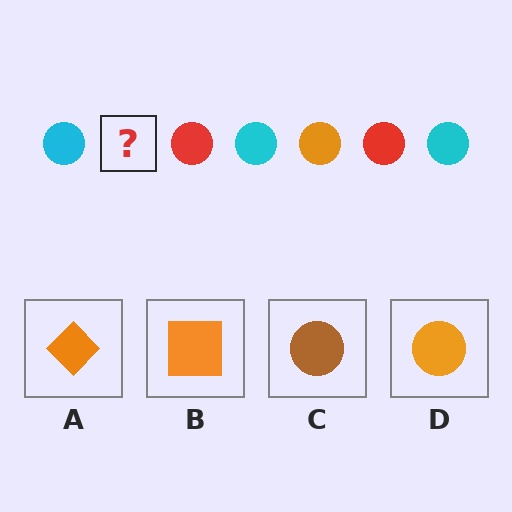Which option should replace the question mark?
Option D.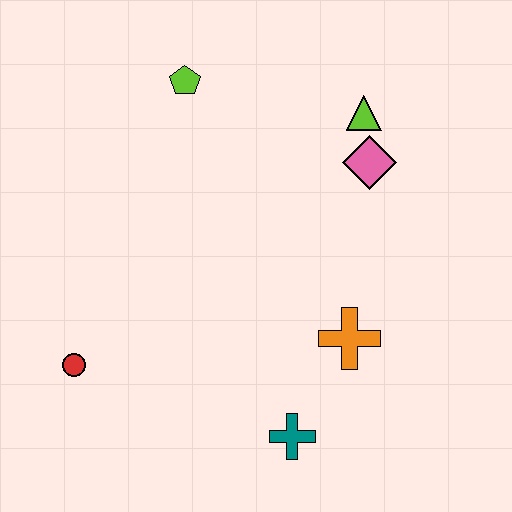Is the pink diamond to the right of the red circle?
Yes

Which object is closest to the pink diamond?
The lime triangle is closest to the pink diamond.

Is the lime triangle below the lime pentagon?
Yes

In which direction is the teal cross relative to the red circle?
The teal cross is to the right of the red circle.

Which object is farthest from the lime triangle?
The red circle is farthest from the lime triangle.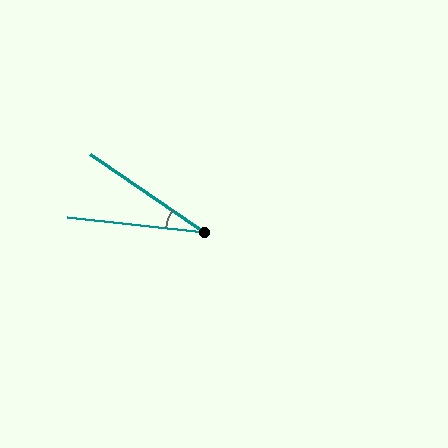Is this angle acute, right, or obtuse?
It is acute.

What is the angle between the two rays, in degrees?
Approximately 28 degrees.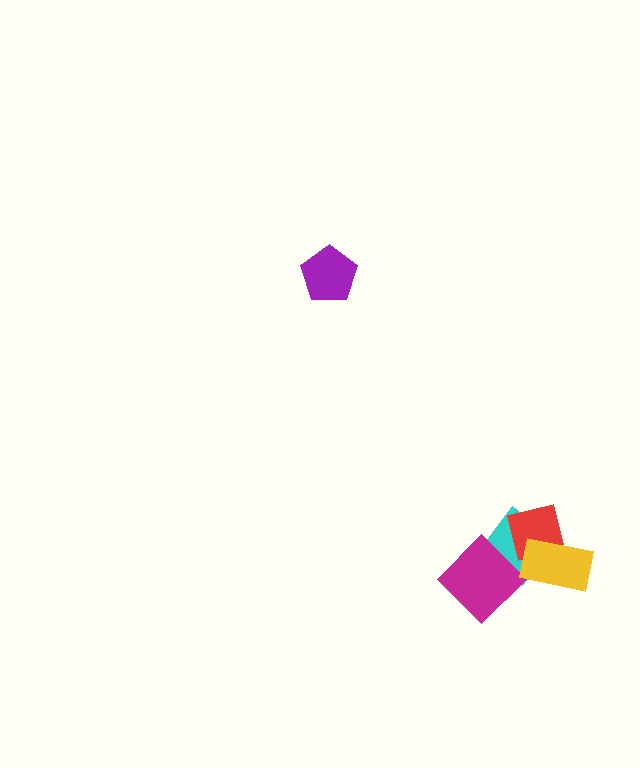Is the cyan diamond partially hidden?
Yes, it is partially covered by another shape.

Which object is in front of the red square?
The yellow rectangle is in front of the red square.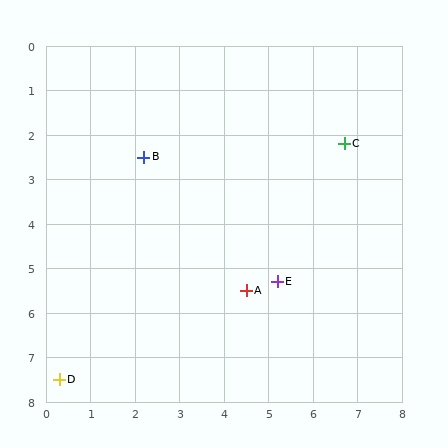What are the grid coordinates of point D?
Point D is at approximately (0.3, 7.5).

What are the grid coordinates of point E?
Point E is at approximately (5.2, 5.3).